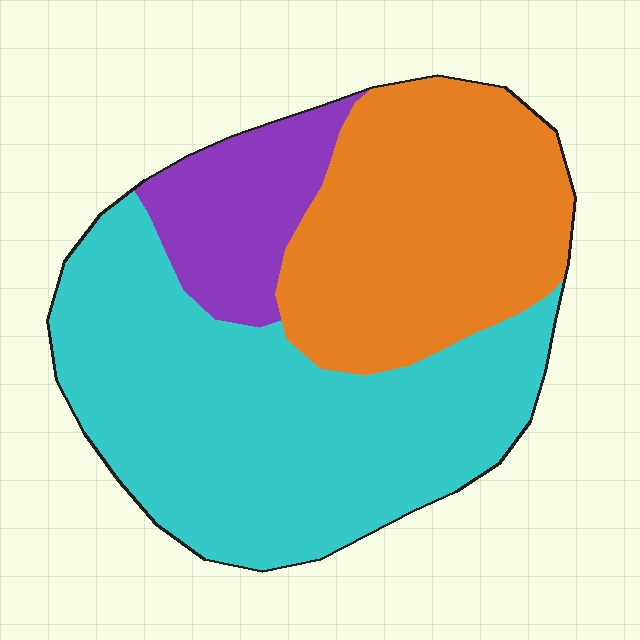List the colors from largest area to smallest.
From largest to smallest: cyan, orange, purple.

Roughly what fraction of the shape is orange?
Orange covers roughly 35% of the shape.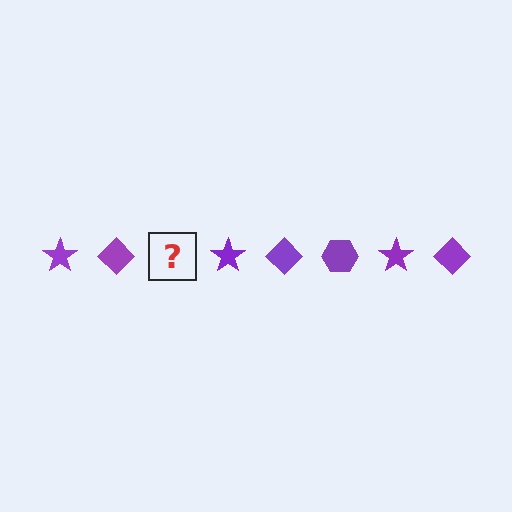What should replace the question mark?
The question mark should be replaced with a purple hexagon.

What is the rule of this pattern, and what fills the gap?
The rule is that the pattern cycles through star, diamond, hexagon shapes in purple. The gap should be filled with a purple hexagon.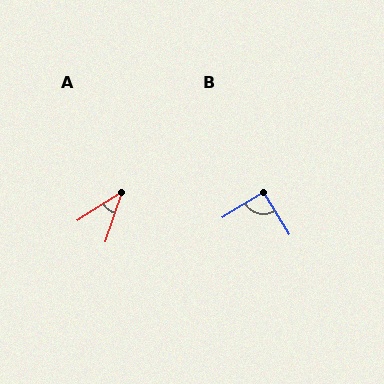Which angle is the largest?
B, at approximately 90 degrees.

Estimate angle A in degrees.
Approximately 39 degrees.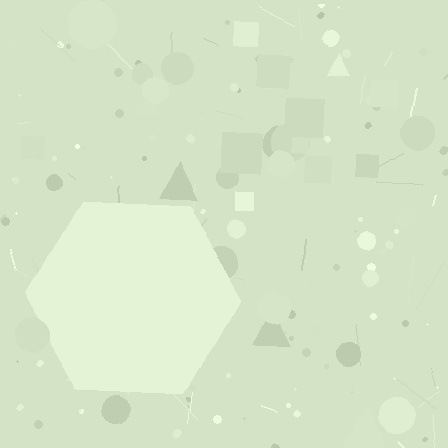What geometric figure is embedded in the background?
A hexagon is embedded in the background.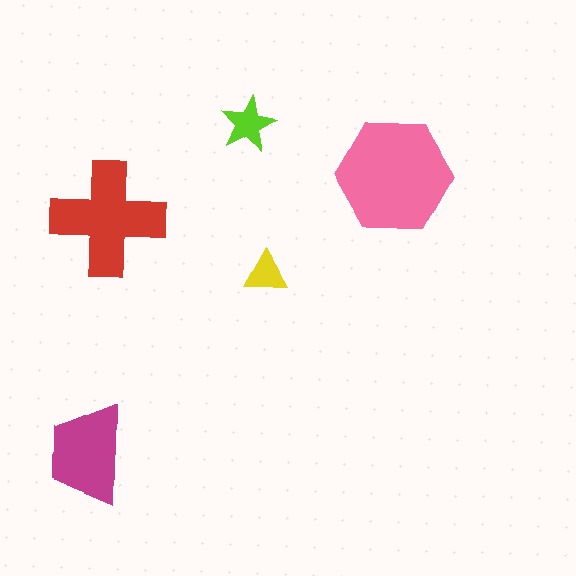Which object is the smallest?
The yellow triangle.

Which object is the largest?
The pink hexagon.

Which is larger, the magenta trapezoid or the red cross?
The red cross.